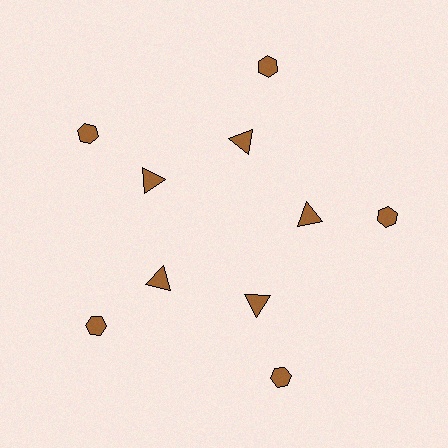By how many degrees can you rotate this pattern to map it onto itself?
The pattern maps onto itself every 72 degrees of rotation.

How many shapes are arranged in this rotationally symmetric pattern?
There are 10 shapes, arranged in 5 groups of 2.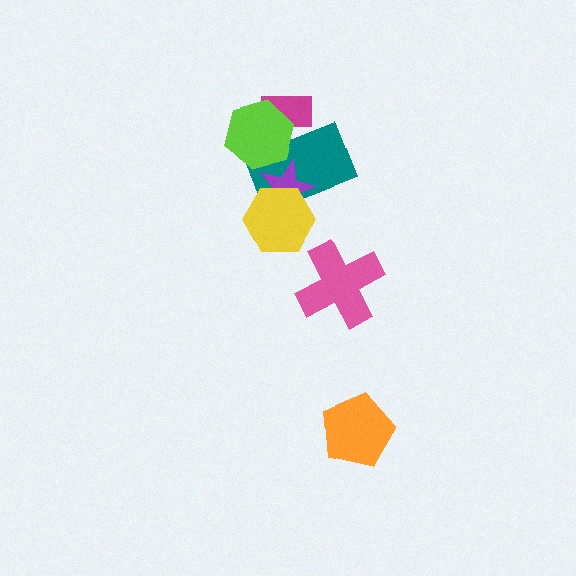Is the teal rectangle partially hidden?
Yes, it is partially covered by another shape.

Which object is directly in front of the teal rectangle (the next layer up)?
The purple star is directly in front of the teal rectangle.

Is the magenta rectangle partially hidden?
Yes, it is partially covered by another shape.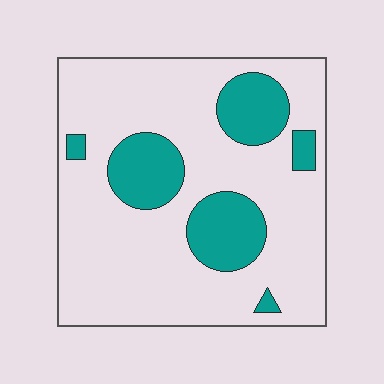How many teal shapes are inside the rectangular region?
6.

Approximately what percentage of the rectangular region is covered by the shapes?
Approximately 20%.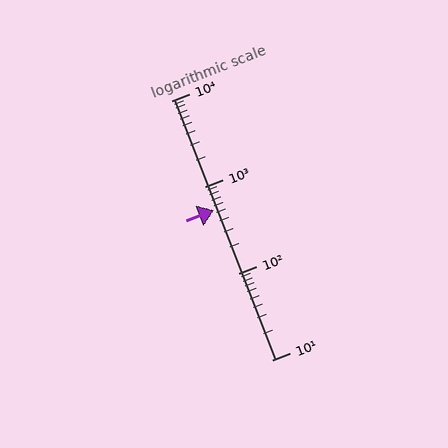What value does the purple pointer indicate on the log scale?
The pointer indicates approximately 540.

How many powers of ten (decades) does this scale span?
The scale spans 3 decades, from 10 to 10000.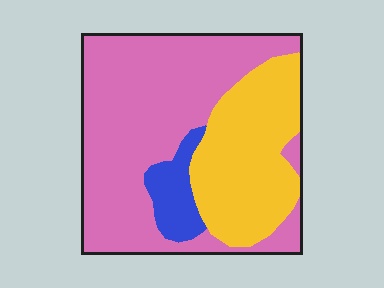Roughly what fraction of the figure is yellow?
Yellow covers about 30% of the figure.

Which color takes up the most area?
Pink, at roughly 60%.